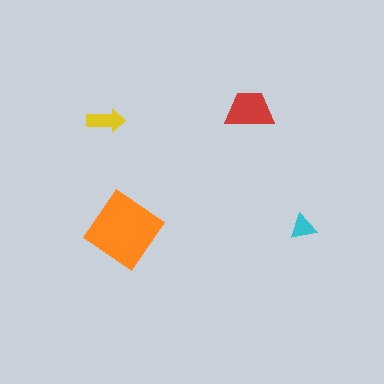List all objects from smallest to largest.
The cyan triangle, the yellow arrow, the red trapezoid, the orange diamond.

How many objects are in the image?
There are 4 objects in the image.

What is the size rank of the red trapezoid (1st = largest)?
2nd.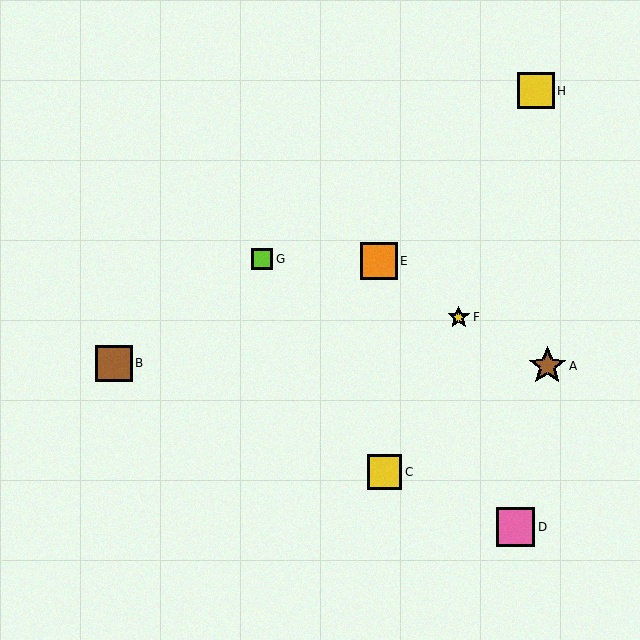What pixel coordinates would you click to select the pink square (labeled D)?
Click at (515, 527) to select the pink square D.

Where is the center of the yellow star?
The center of the yellow star is at (459, 317).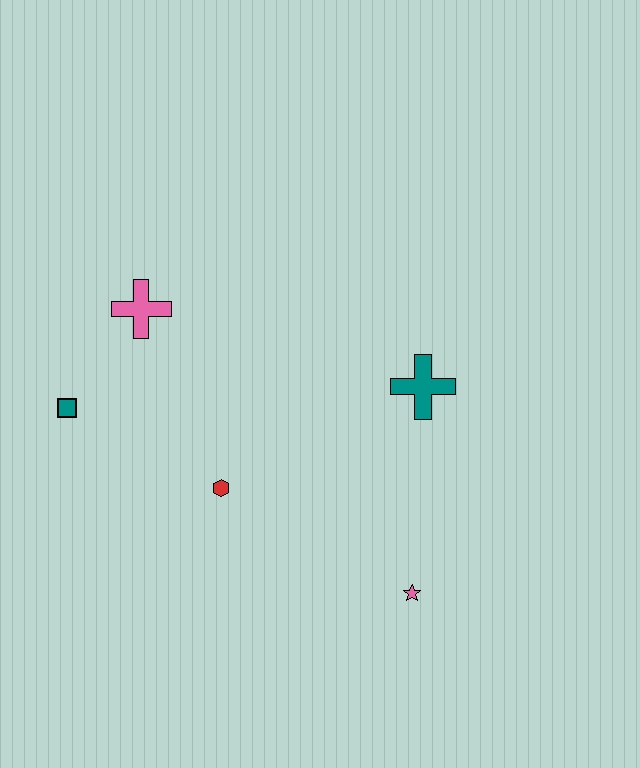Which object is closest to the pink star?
The teal cross is closest to the pink star.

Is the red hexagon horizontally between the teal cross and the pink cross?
Yes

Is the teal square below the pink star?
No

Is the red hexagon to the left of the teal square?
No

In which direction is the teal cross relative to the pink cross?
The teal cross is to the right of the pink cross.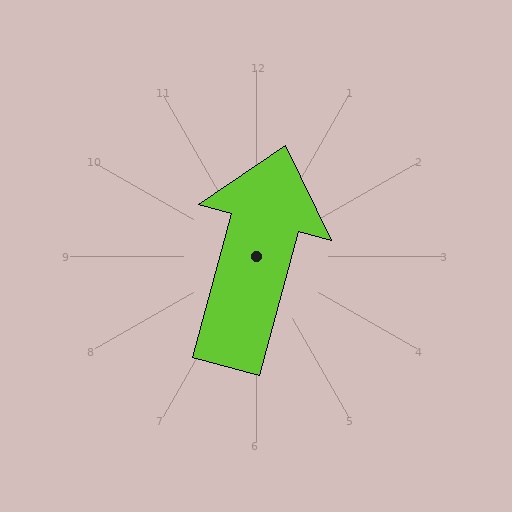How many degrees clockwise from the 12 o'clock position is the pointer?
Approximately 15 degrees.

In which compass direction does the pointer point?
North.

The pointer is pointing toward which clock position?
Roughly 1 o'clock.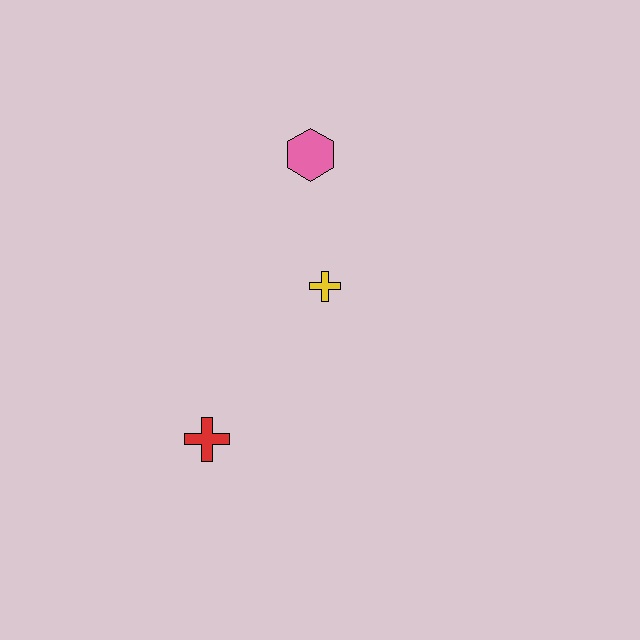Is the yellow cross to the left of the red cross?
No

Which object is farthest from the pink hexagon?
The red cross is farthest from the pink hexagon.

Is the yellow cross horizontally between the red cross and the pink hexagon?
No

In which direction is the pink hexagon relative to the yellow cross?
The pink hexagon is above the yellow cross.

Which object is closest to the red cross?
The yellow cross is closest to the red cross.